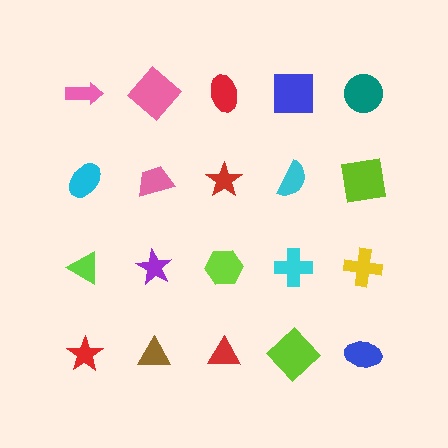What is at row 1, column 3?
A red ellipse.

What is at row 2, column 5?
A lime square.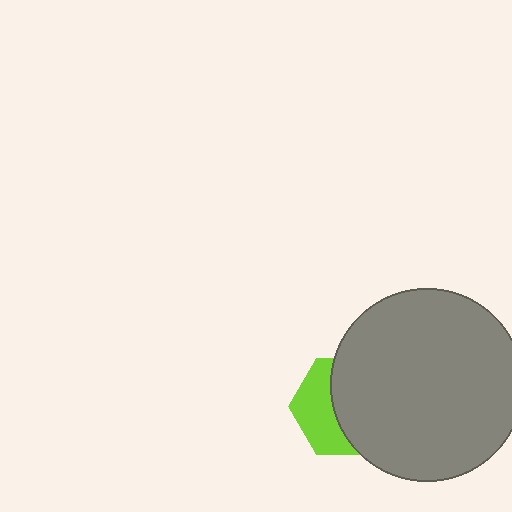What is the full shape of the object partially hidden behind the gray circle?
The partially hidden object is a lime hexagon.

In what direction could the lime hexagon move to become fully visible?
The lime hexagon could move left. That would shift it out from behind the gray circle entirely.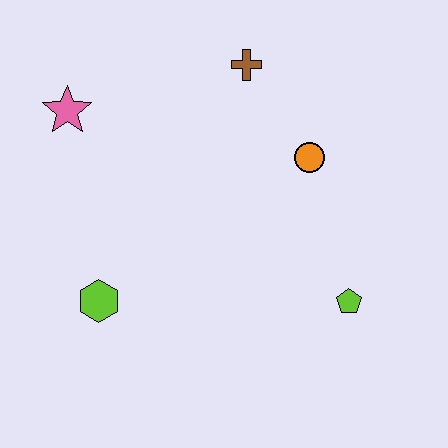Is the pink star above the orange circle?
Yes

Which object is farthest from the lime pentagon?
The pink star is farthest from the lime pentagon.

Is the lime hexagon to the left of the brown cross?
Yes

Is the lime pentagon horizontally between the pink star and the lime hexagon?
No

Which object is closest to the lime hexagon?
The pink star is closest to the lime hexagon.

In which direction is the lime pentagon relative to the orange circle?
The lime pentagon is below the orange circle.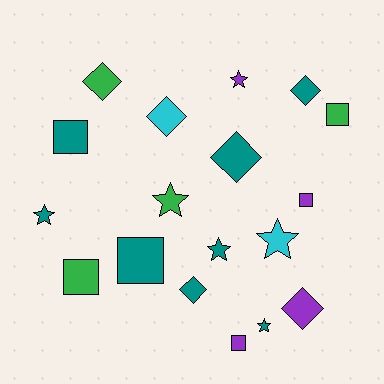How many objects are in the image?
There are 18 objects.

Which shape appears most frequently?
Star, with 6 objects.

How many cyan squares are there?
There are no cyan squares.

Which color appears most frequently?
Teal, with 8 objects.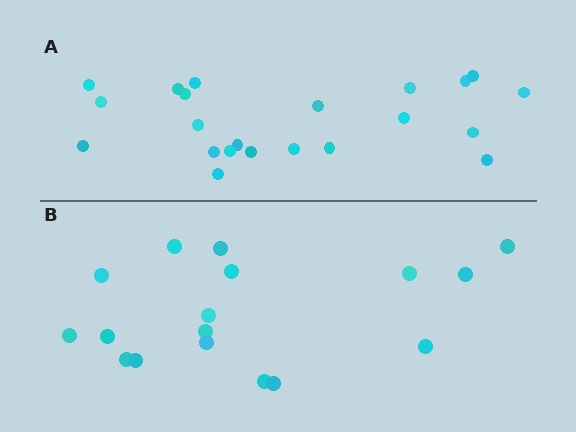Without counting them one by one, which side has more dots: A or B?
Region A (the top region) has more dots.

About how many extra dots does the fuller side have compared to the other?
Region A has about 5 more dots than region B.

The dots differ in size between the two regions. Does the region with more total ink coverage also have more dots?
No. Region B has more total ink coverage because its dots are larger, but region A actually contains more individual dots. Total area can be misleading — the number of items is what matters here.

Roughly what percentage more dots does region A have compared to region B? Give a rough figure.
About 30% more.